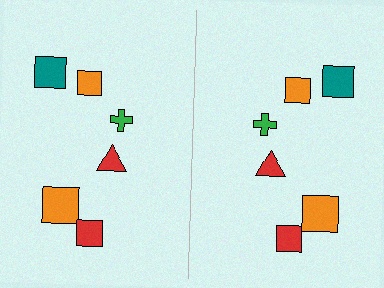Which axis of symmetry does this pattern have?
The pattern has a vertical axis of symmetry running through the center of the image.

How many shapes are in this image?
There are 12 shapes in this image.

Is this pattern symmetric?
Yes, this pattern has bilateral (reflection) symmetry.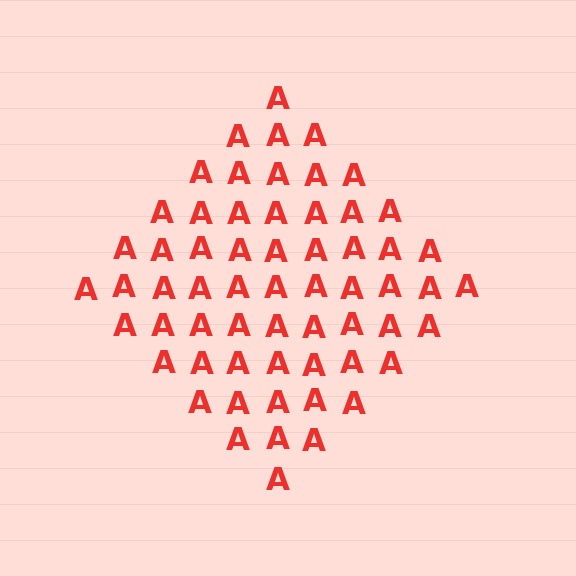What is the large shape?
The large shape is a diamond.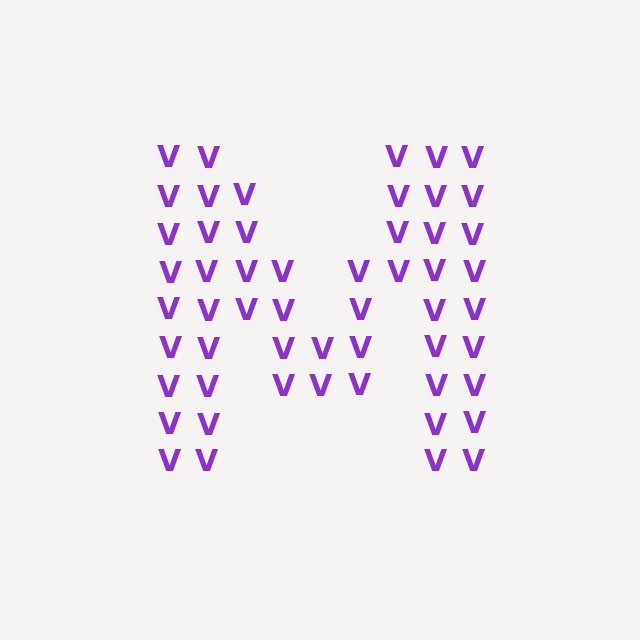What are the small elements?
The small elements are letter V's.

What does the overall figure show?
The overall figure shows the letter M.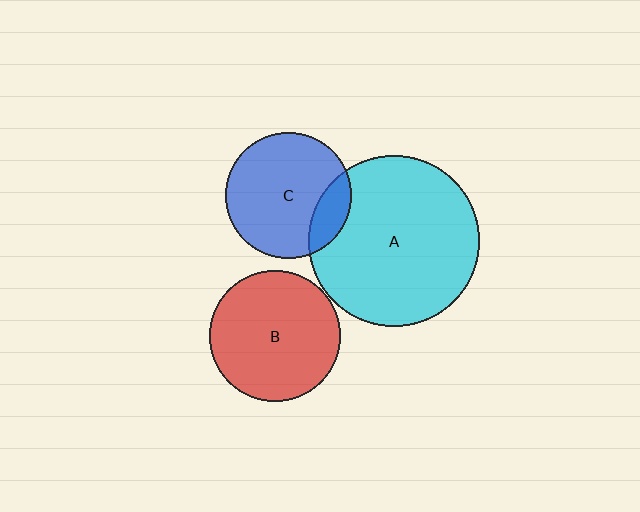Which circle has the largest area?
Circle A (cyan).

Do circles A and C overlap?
Yes.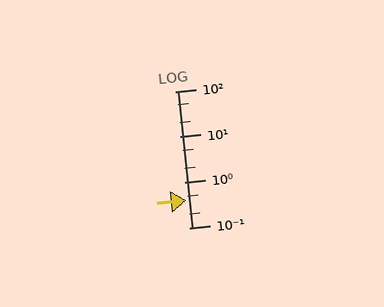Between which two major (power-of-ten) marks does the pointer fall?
The pointer is between 0.1 and 1.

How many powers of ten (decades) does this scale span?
The scale spans 3 decades, from 0.1 to 100.